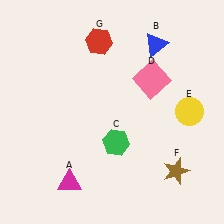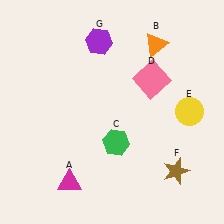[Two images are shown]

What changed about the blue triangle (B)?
In Image 1, B is blue. In Image 2, it changed to orange.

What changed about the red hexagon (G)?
In Image 1, G is red. In Image 2, it changed to purple.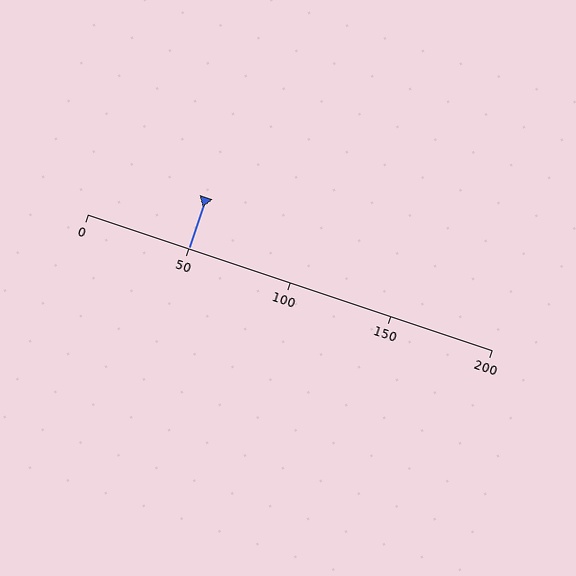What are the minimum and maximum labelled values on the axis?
The axis runs from 0 to 200.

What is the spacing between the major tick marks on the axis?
The major ticks are spaced 50 apart.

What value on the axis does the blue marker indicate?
The marker indicates approximately 50.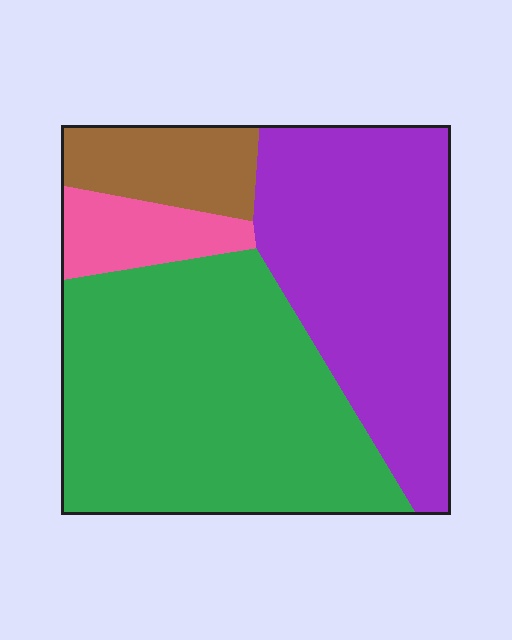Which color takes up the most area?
Green, at roughly 45%.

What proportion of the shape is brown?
Brown takes up less than a sixth of the shape.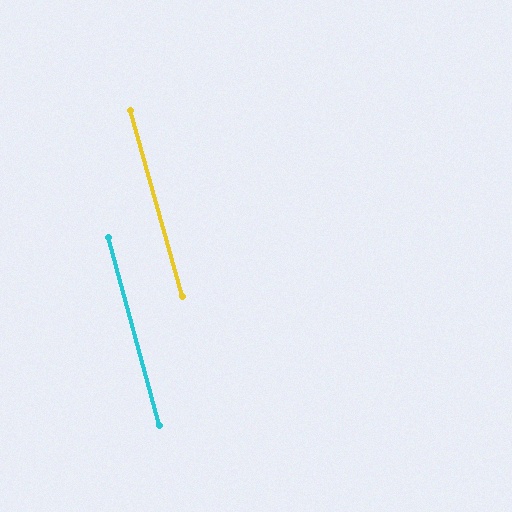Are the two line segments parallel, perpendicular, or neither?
Parallel — their directions differ by only 0.5°.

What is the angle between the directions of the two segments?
Approximately 1 degree.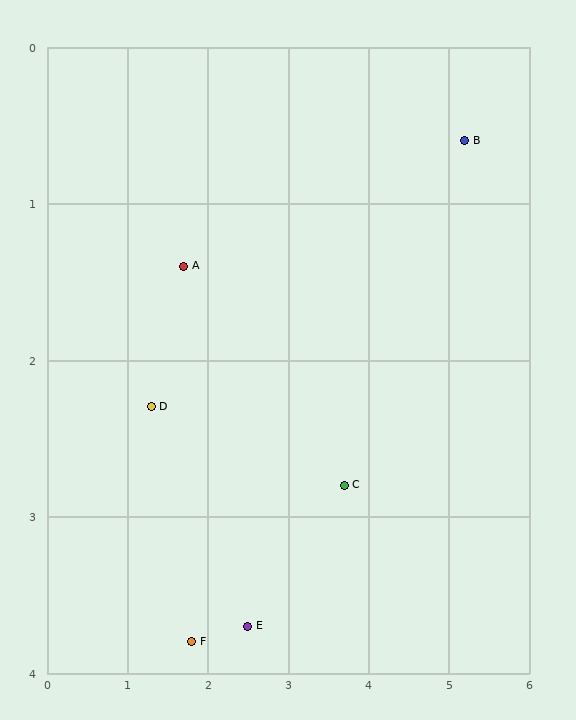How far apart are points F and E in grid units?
Points F and E are about 0.7 grid units apart.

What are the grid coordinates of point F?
Point F is at approximately (1.8, 3.8).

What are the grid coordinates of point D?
Point D is at approximately (1.3, 2.3).